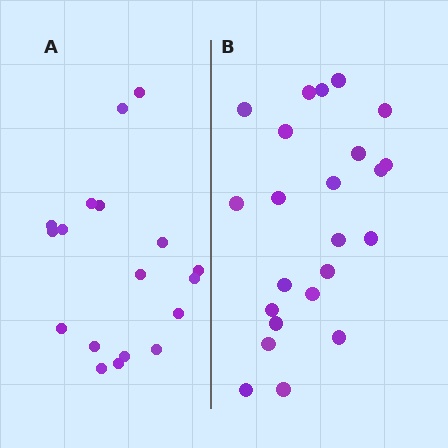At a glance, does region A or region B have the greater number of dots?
Region B (the right region) has more dots.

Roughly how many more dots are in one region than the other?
Region B has about 5 more dots than region A.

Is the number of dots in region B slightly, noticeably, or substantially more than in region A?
Region B has noticeably more, but not dramatically so. The ratio is roughly 1.3 to 1.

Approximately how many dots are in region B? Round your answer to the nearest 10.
About 20 dots. (The exact count is 23, which rounds to 20.)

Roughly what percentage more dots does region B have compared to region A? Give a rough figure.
About 30% more.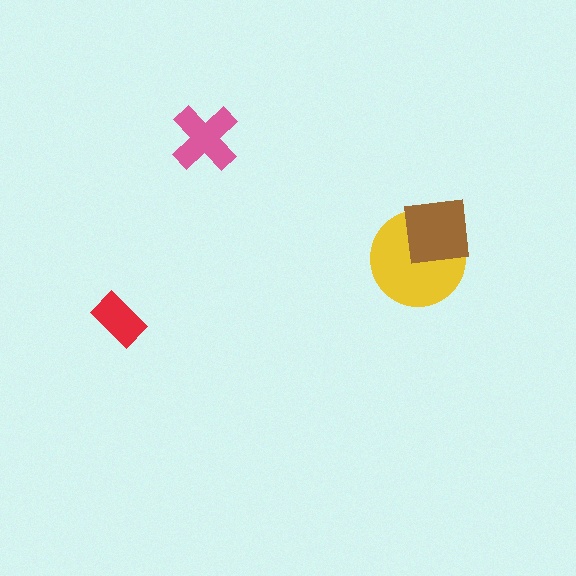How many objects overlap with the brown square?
1 object overlaps with the brown square.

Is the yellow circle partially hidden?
Yes, it is partially covered by another shape.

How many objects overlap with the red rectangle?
0 objects overlap with the red rectangle.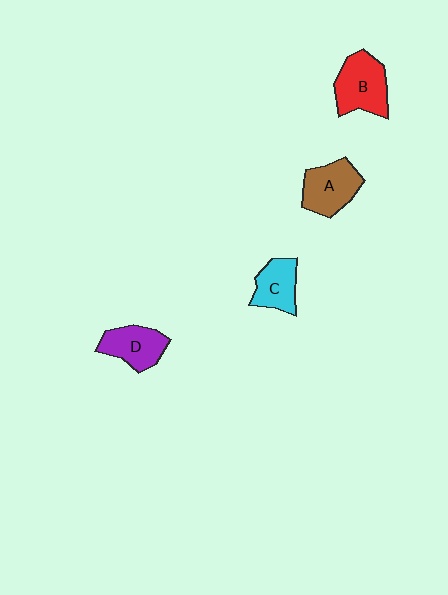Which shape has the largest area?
Shape B (red).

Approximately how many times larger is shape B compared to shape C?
Approximately 1.4 times.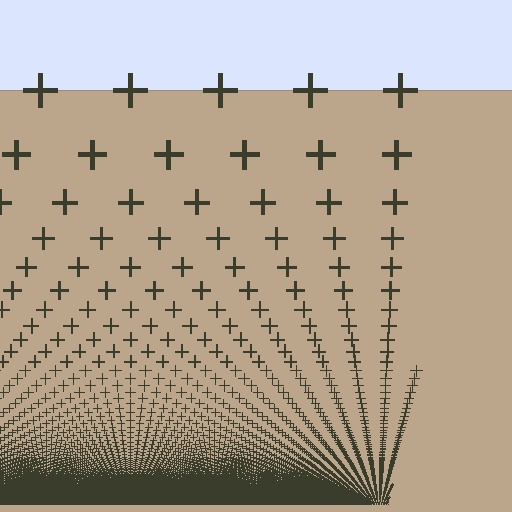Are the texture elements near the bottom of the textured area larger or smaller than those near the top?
Smaller. The gradient is inverted — elements near the bottom are smaller and denser.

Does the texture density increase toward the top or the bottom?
Density increases toward the bottom.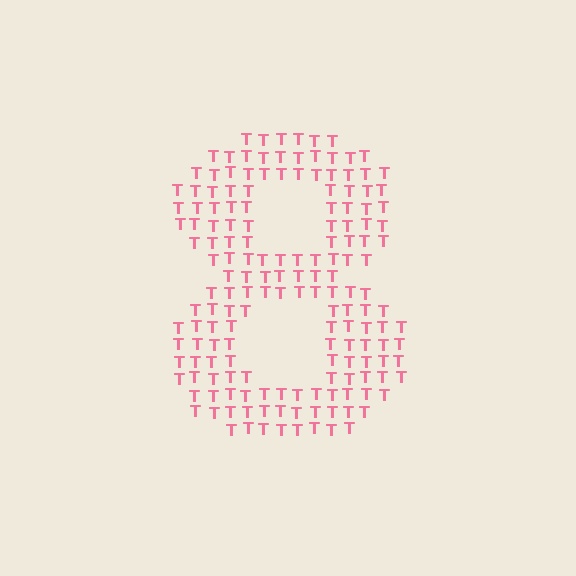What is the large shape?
The large shape is the digit 8.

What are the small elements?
The small elements are letter T's.